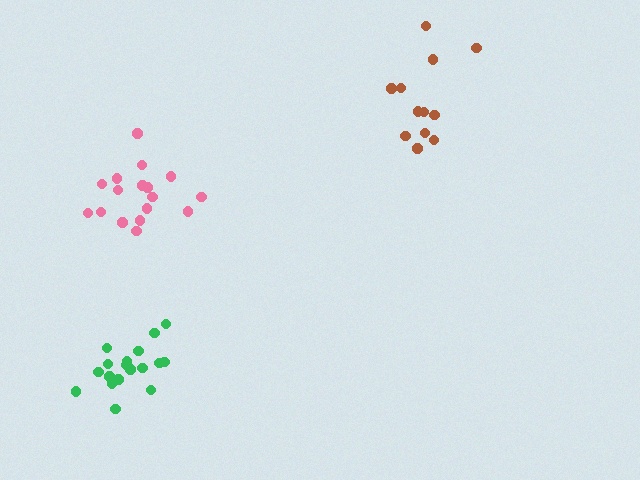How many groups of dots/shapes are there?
There are 3 groups.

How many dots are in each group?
Group 1: 12 dots, Group 2: 18 dots, Group 3: 17 dots (47 total).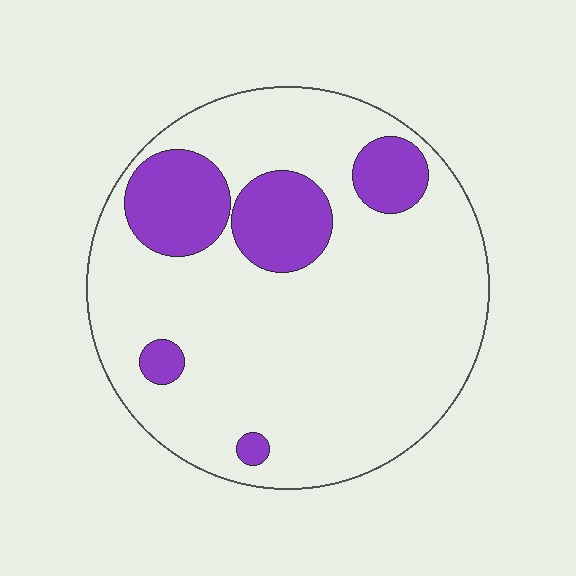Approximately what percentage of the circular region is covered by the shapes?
Approximately 20%.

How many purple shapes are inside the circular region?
5.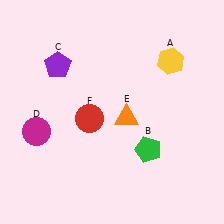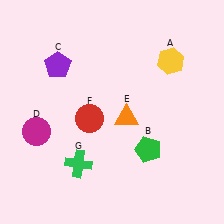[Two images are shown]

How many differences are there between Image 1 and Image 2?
There is 1 difference between the two images.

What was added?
A green cross (G) was added in Image 2.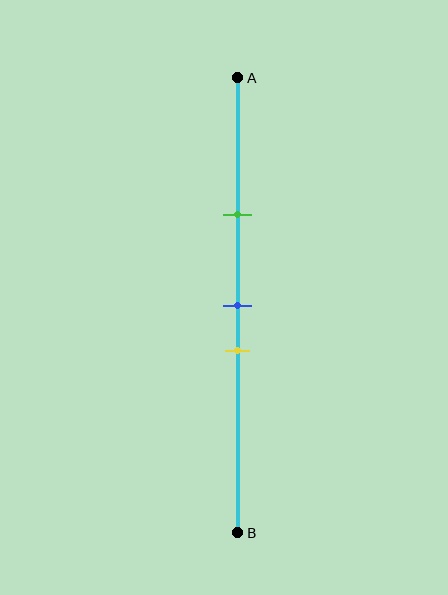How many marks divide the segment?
There are 3 marks dividing the segment.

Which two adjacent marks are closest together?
The blue and yellow marks are the closest adjacent pair.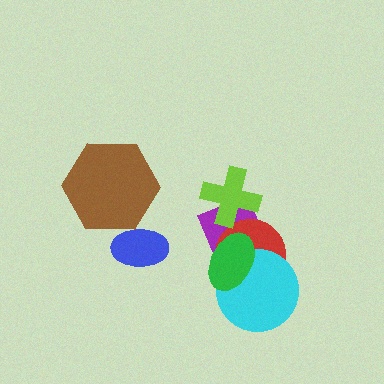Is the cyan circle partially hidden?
Yes, it is partially covered by another shape.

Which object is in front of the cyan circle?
The green ellipse is in front of the cyan circle.